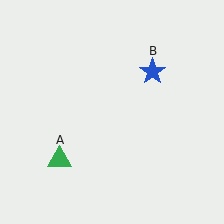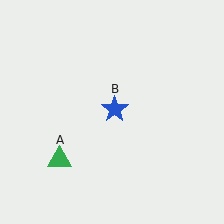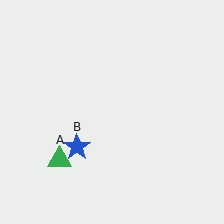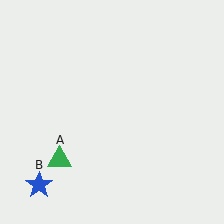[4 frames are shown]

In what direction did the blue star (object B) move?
The blue star (object B) moved down and to the left.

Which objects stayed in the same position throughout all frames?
Green triangle (object A) remained stationary.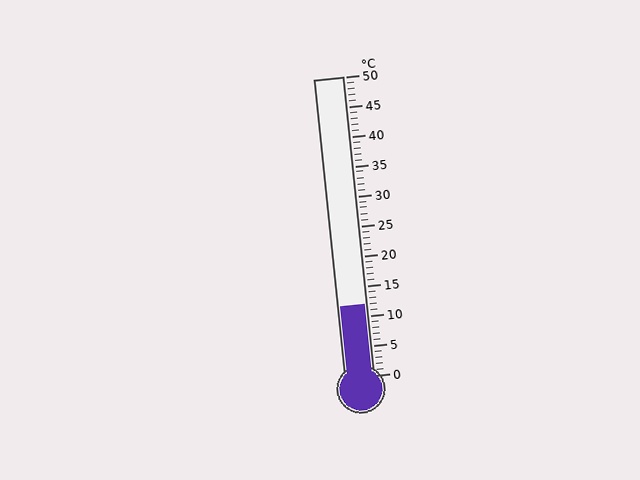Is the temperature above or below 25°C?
The temperature is below 25°C.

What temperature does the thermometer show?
The thermometer shows approximately 12°C.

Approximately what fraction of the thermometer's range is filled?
The thermometer is filled to approximately 25% of its range.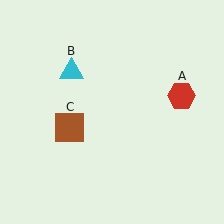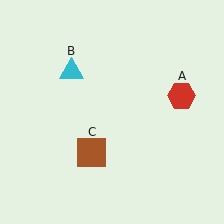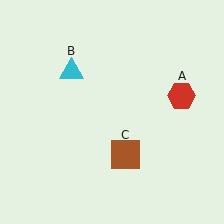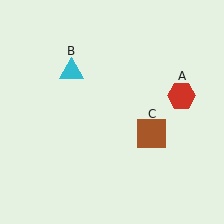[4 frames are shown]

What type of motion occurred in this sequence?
The brown square (object C) rotated counterclockwise around the center of the scene.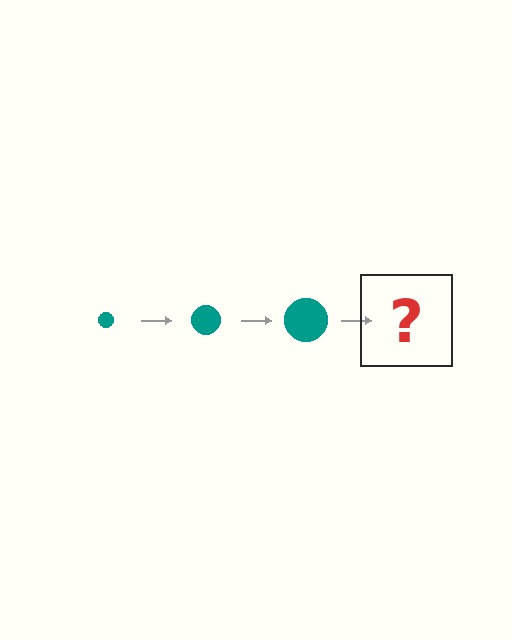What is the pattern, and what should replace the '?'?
The pattern is that the circle gets progressively larger each step. The '?' should be a teal circle, larger than the previous one.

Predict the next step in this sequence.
The next step is a teal circle, larger than the previous one.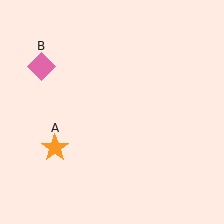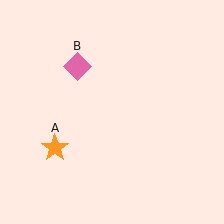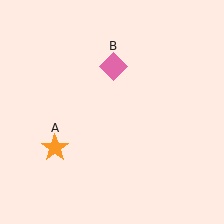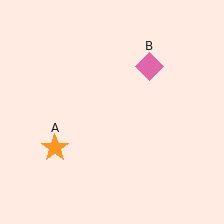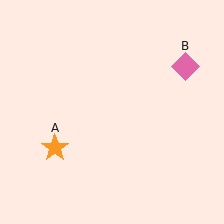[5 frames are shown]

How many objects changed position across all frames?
1 object changed position: pink diamond (object B).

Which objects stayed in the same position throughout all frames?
Orange star (object A) remained stationary.